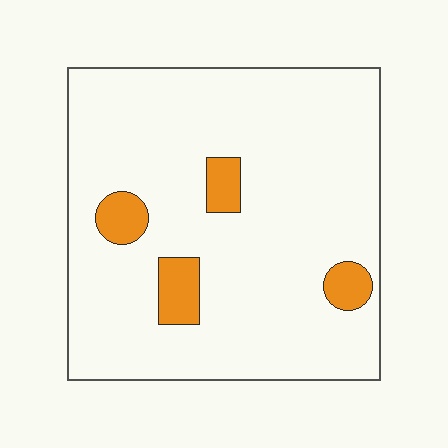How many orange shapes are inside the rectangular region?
4.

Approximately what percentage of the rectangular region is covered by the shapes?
Approximately 10%.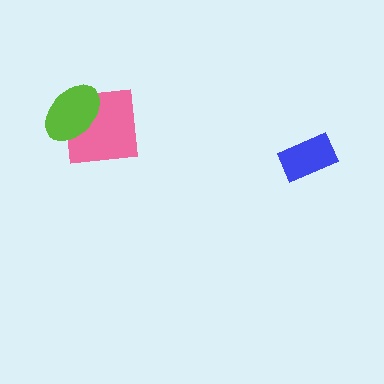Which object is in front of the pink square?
The lime ellipse is in front of the pink square.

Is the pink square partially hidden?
Yes, it is partially covered by another shape.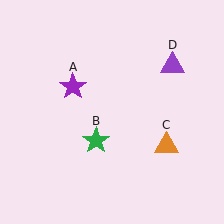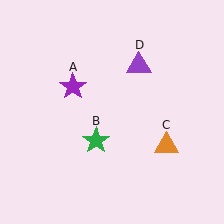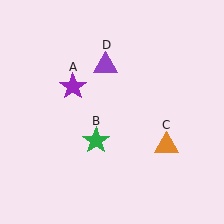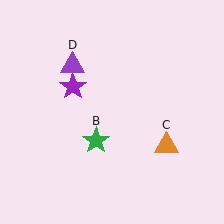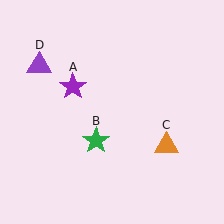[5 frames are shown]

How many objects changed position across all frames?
1 object changed position: purple triangle (object D).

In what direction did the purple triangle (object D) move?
The purple triangle (object D) moved left.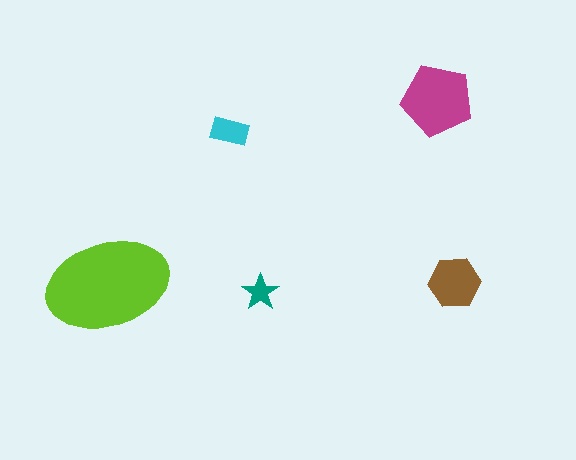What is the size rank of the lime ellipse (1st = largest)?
1st.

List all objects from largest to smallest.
The lime ellipse, the magenta pentagon, the brown hexagon, the cyan rectangle, the teal star.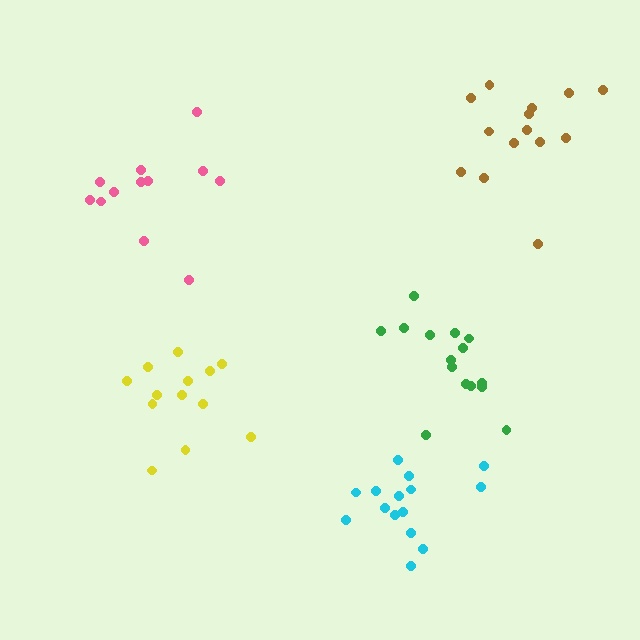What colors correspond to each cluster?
The clusters are colored: cyan, pink, yellow, green, brown.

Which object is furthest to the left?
The pink cluster is leftmost.